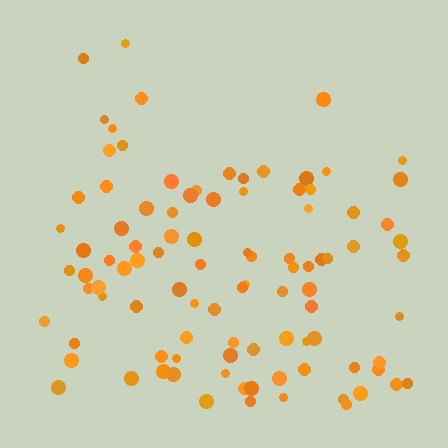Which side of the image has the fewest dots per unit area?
The top.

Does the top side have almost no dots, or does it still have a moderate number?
Still a moderate number, just noticeably fewer than the bottom.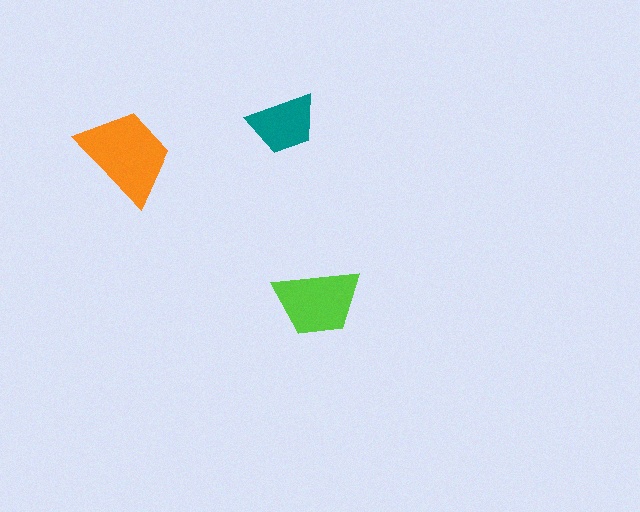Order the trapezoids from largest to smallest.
the orange one, the lime one, the teal one.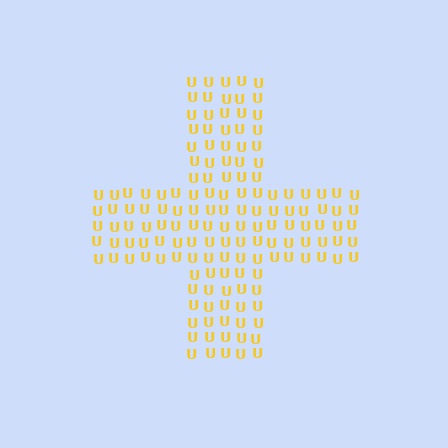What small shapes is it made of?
It is made of small letter U's.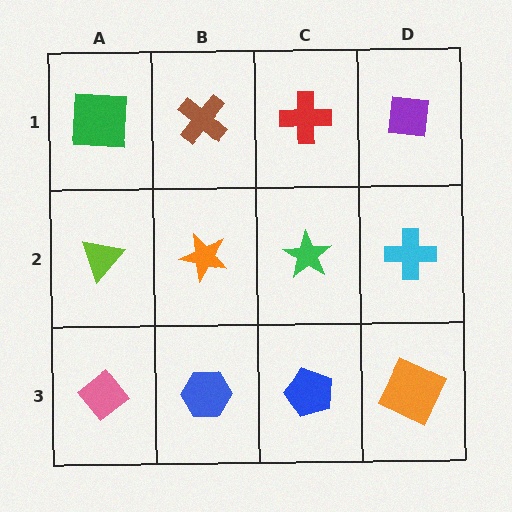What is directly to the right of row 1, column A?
A brown cross.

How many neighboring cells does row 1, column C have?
3.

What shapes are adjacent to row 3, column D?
A cyan cross (row 2, column D), a blue pentagon (row 3, column C).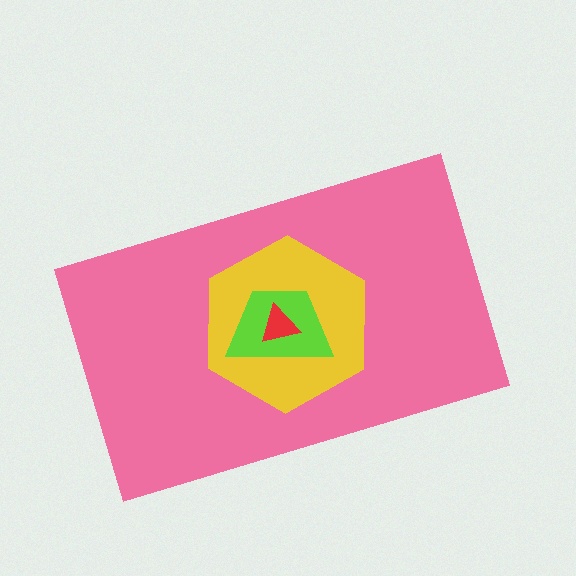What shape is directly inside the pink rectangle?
The yellow hexagon.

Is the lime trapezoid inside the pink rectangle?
Yes.